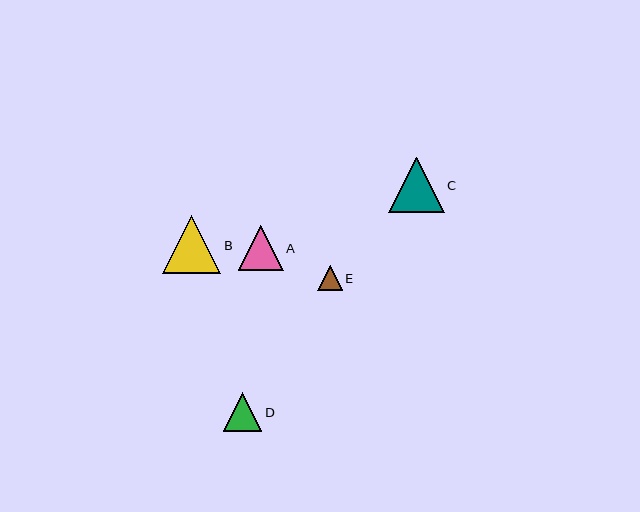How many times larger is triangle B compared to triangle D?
Triangle B is approximately 1.5 times the size of triangle D.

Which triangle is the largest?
Triangle B is the largest with a size of approximately 58 pixels.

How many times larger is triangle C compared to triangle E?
Triangle C is approximately 2.2 times the size of triangle E.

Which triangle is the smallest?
Triangle E is the smallest with a size of approximately 25 pixels.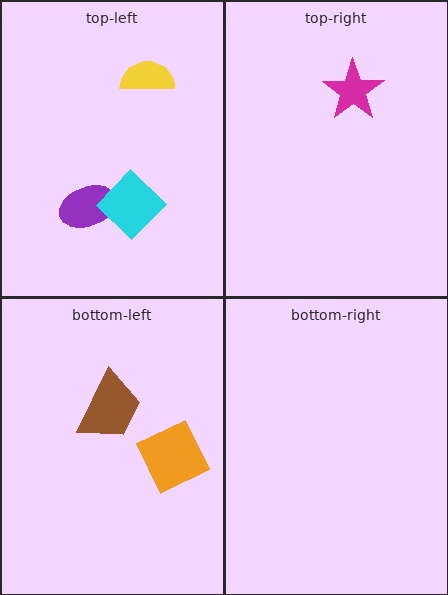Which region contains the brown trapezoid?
The bottom-left region.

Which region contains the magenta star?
The top-right region.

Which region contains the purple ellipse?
The top-left region.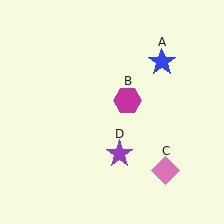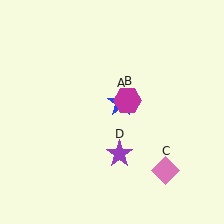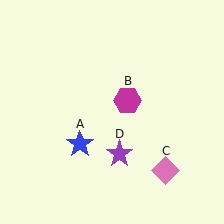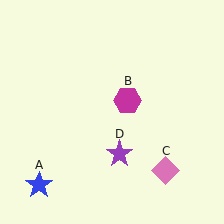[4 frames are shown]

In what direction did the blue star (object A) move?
The blue star (object A) moved down and to the left.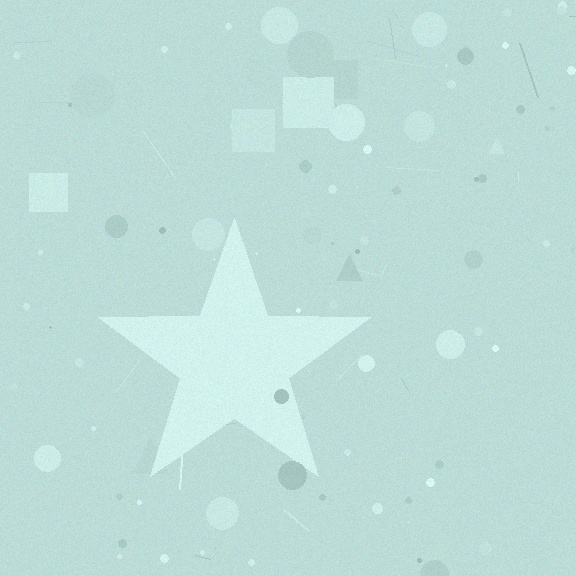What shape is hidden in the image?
A star is hidden in the image.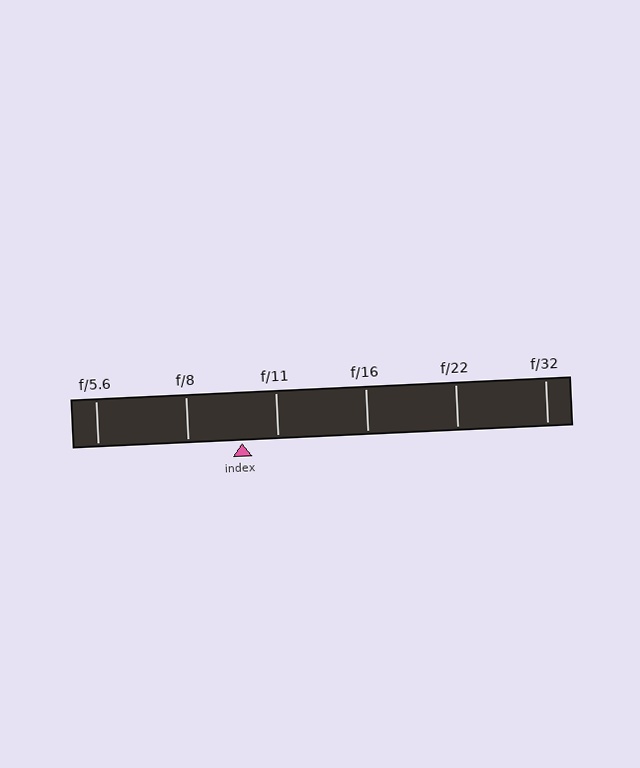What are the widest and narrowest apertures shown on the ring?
The widest aperture shown is f/5.6 and the narrowest is f/32.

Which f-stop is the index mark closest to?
The index mark is closest to f/11.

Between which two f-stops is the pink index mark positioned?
The index mark is between f/8 and f/11.